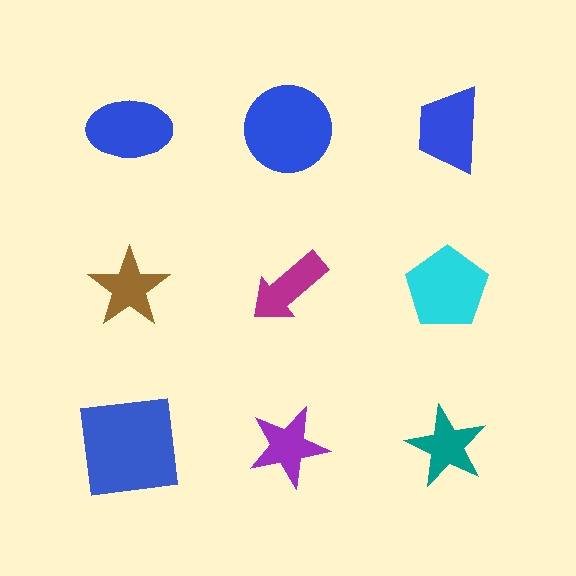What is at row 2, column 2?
A magenta arrow.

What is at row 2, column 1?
A brown star.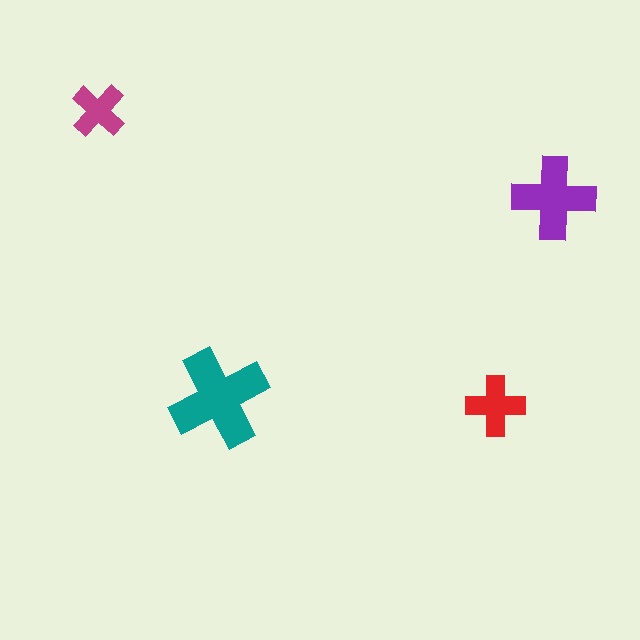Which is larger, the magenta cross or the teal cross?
The teal one.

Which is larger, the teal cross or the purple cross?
The teal one.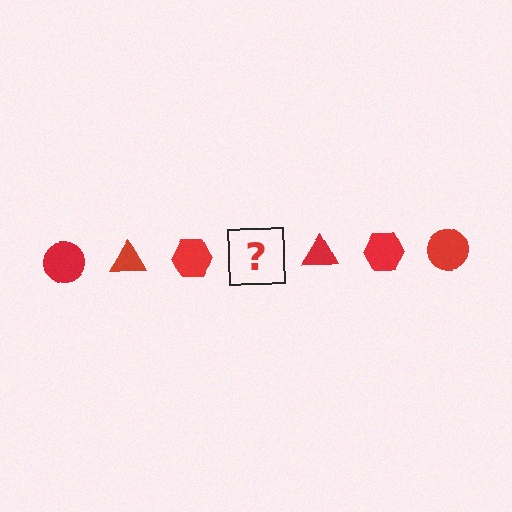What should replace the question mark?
The question mark should be replaced with a red circle.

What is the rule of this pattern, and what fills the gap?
The rule is that the pattern cycles through circle, triangle, hexagon shapes in red. The gap should be filled with a red circle.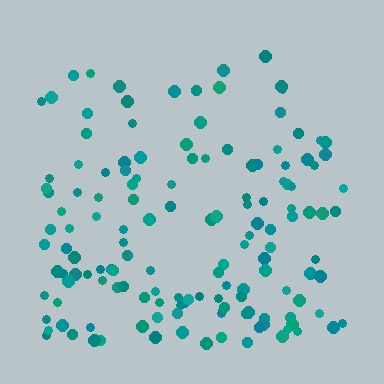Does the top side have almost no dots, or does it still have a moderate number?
Still a moderate number, just noticeably fewer than the bottom.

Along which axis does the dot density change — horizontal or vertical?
Vertical.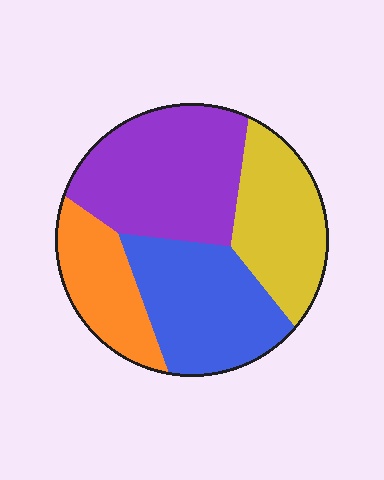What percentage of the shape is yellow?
Yellow covers around 25% of the shape.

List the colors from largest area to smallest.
From largest to smallest: purple, blue, yellow, orange.